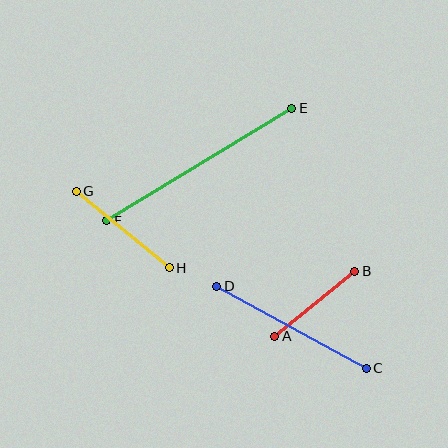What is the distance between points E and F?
The distance is approximately 217 pixels.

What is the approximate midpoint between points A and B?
The midpoint is at approximately (315, 304) pixels.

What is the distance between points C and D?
The distance is approximately 171 pixels.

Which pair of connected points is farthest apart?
Points E and F are farthest apart.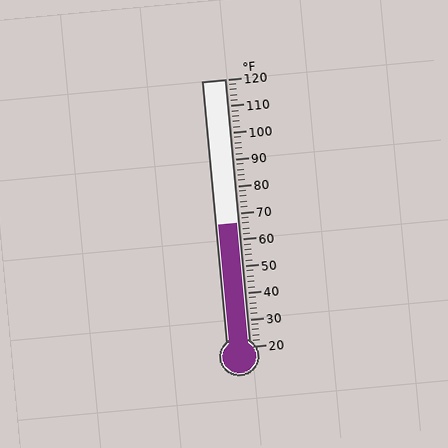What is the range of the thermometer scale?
The thermometer scale ranges from 20°F to 120°F.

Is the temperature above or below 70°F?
The temperature is below 70°F.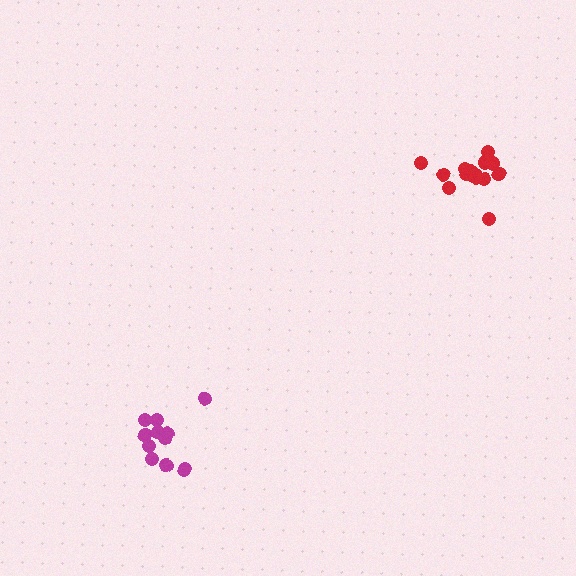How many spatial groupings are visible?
There are 2 spatial groupings.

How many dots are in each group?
Group 1: 12 dots, Group 2: 16 dots (28 total).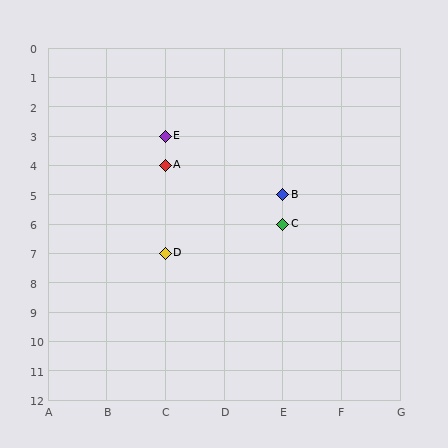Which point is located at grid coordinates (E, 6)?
Point C is at (E, 6).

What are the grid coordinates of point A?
Point A is at grid coordinates (C, 4).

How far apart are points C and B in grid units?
Points C and B are 1 row apart.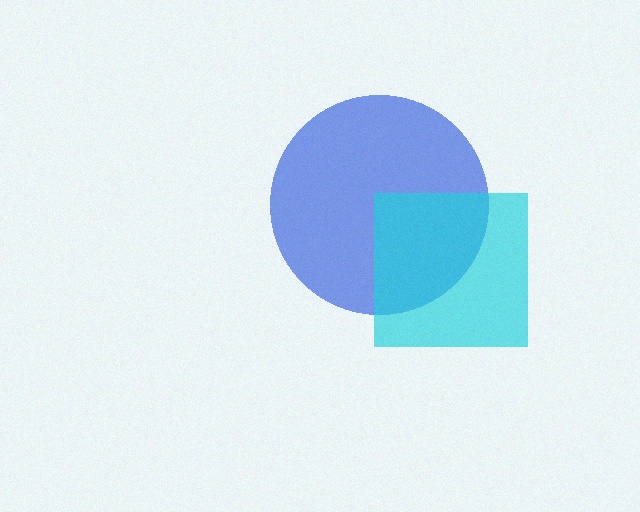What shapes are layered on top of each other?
The layered shapes are: a blue circle, a cyan square.